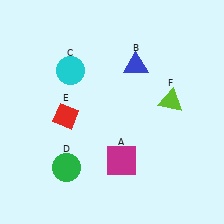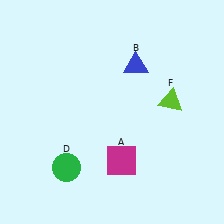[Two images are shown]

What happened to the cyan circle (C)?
The cyan circle (C) was removed in Image 2. It was in the top-left area of Image 1.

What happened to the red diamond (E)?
The red diamond (E) was removed in Image 2. It was in the bottom-left area of Image 1.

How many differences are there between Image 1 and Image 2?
There are 2 differences between the two images.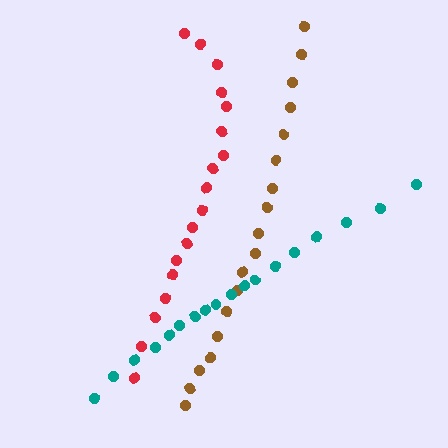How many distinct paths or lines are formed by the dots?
There are 3 distinct paths.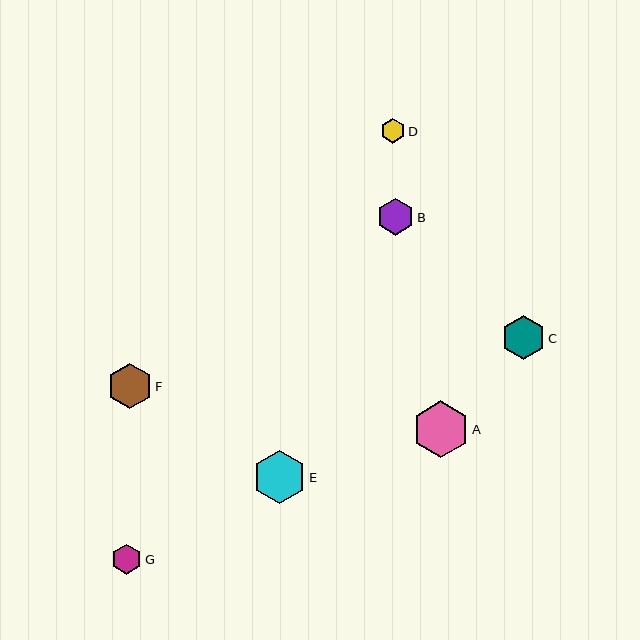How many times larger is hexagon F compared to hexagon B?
Hexagon F is approximately 1.2 times the size of hexagon B.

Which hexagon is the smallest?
Hexagon D is the smallest with a size of approximately 25 pixels.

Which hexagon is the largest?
Hexagon A is the largest with a size of approximately 57 pixels.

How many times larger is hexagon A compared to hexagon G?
Hexagon A is approximately 1.9 times the size of hexagon G.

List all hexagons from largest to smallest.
From largest to smallest: A, E, F, C, B, G, D.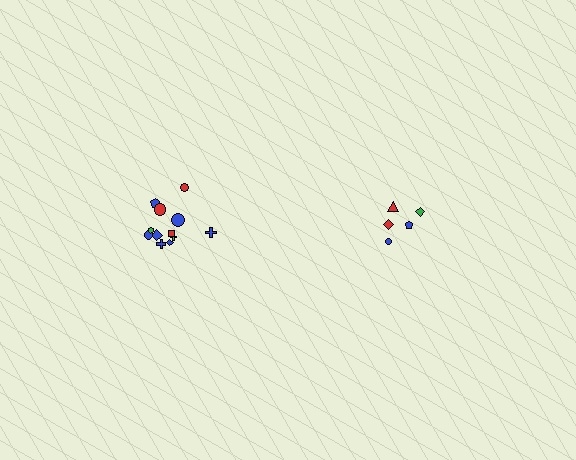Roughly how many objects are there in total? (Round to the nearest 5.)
Roughly 15 objects in total.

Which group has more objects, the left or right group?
The left group.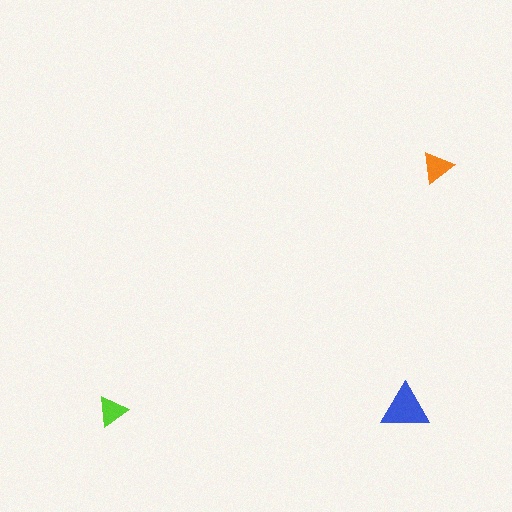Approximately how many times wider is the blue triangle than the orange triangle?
About 1.5 times wider.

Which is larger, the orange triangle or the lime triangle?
The orange one.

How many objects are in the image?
There are 3 objects in the image.